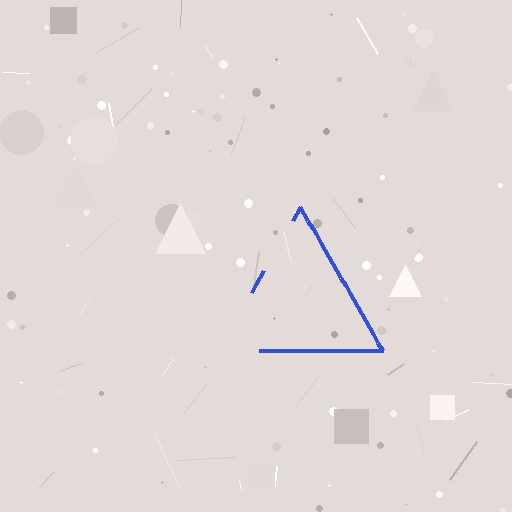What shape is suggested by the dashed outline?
The dashed outline suggests a triangle.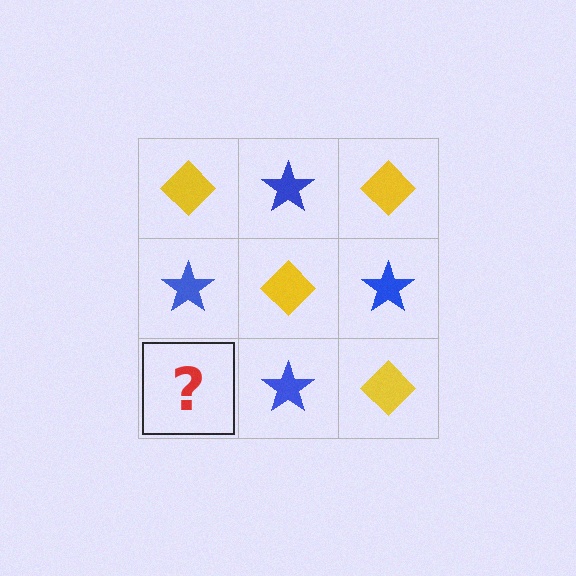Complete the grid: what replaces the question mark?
The question mark should be replaced with a yellow diamond.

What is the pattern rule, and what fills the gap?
The rule is that it alternates yellow diamond and blue star in a checkerboard pattern. The gap should be filled with a yellow diamond.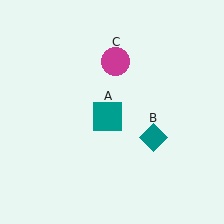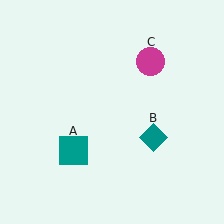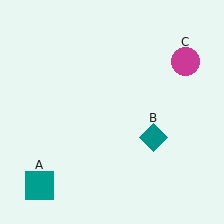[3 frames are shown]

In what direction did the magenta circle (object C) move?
The magenta circle (object C) moved right.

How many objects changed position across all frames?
2 objects changed position: teal square (object A), magenta circle (object C).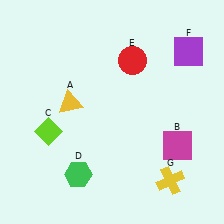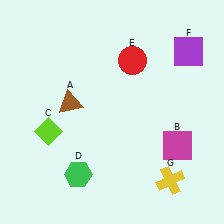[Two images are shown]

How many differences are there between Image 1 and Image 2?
There is 1 difference between the two images.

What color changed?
The triangle (A) changed from yellow in Image 1 to brown in Image 2.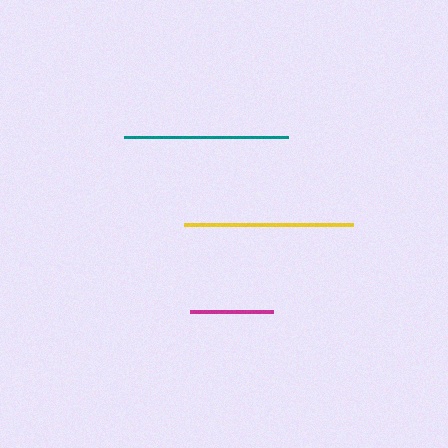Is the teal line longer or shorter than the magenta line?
The teal line is longer than the magenta line.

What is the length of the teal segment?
The teal segment is approximately 163 pixels long.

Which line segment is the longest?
The yellow line is the longest at approximately 169 pixels.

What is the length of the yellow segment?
The yellow segment is approximately 169 pixels long.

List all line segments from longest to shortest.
From longest to shortest: yellow, teal, magenta.